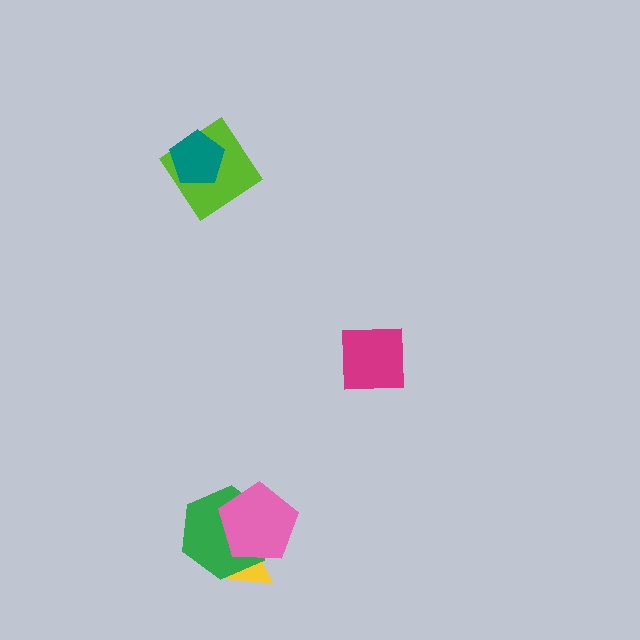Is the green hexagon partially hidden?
Yes, it is partially covered by another shape.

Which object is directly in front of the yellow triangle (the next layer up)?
The green hexagon is directly in front of the yellow triangle.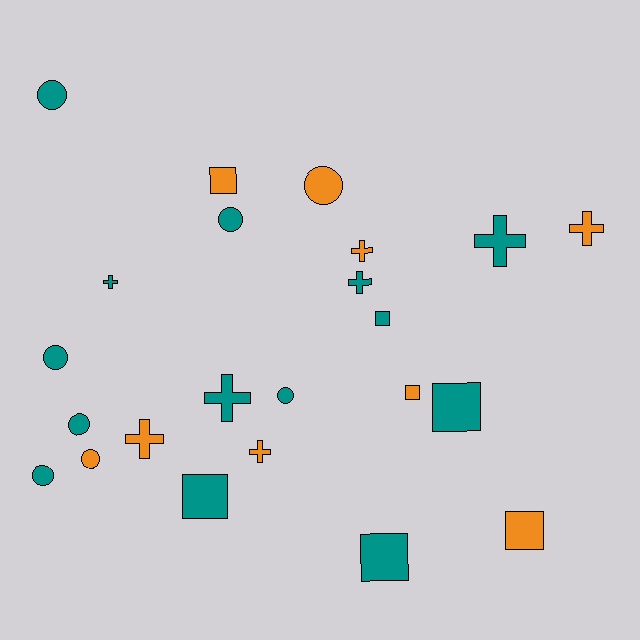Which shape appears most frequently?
Circle, with 8 objects.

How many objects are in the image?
There are 23 objects.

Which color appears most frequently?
Teal, with 14 objects.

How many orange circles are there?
There are 2 orange circles.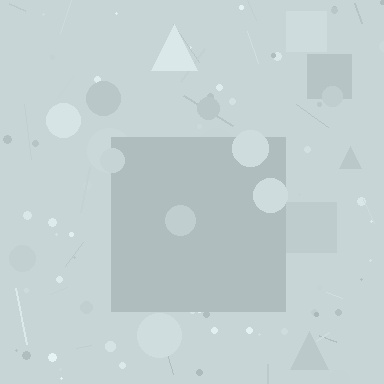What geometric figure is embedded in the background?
A square is embedded in the background.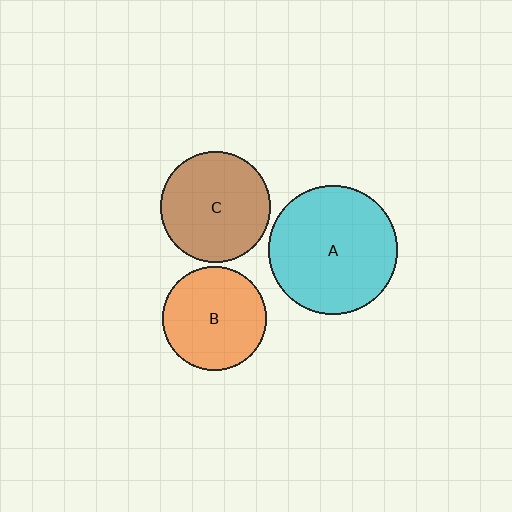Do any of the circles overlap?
No, none of the circles overlap.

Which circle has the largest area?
Circle A (cyan).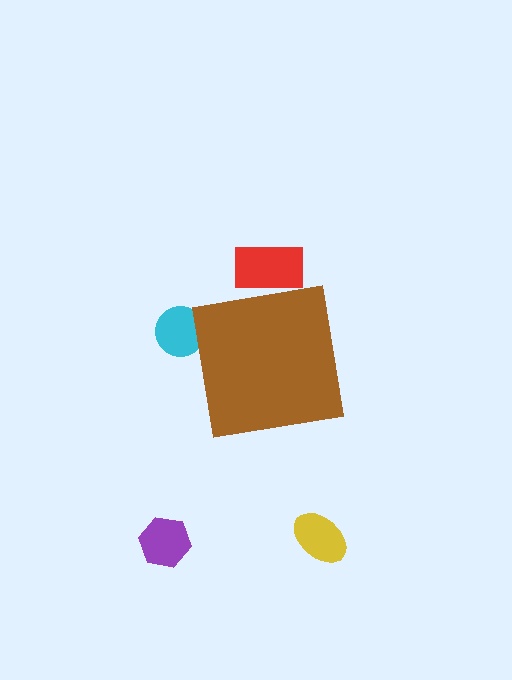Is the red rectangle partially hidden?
Yes, the red rectangle is partially hidden behind the brown square.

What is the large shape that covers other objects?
A brown square.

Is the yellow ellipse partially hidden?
No, the yellow ellipse is fully visible.